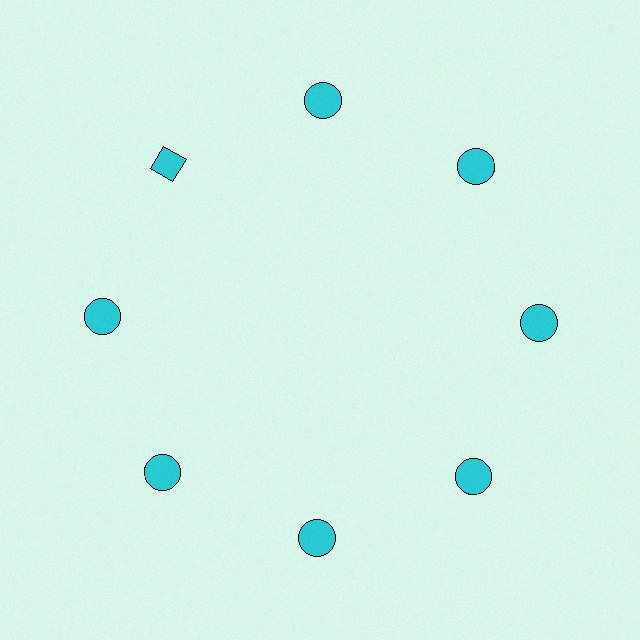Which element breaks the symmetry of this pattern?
The cyan diamond at roughly the 10 o'clock position breaks the symmetry. All other shapes are cyan circles.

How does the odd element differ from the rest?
It has a different shape: diamond instead of circle.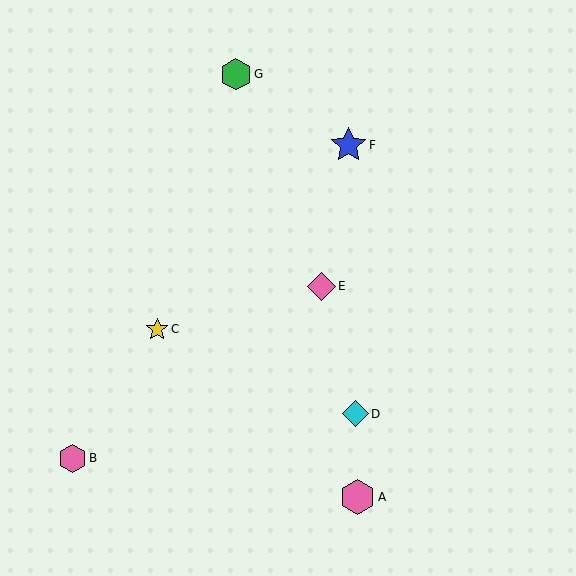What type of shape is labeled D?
Shape D is a cyan diamond.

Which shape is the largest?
The blue star (labeled F) is the largest.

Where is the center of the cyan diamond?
The center of the cyan diamond is at (355, 414).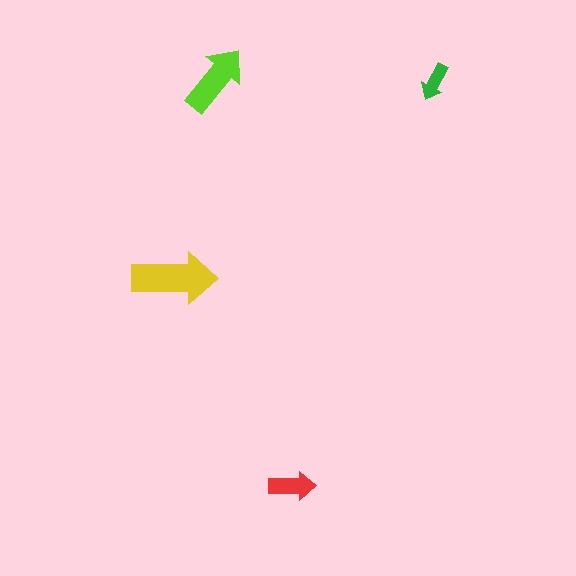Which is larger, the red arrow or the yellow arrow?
The yellow one.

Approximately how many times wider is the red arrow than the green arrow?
About 1.5 times wider.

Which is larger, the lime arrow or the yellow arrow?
The yellow one.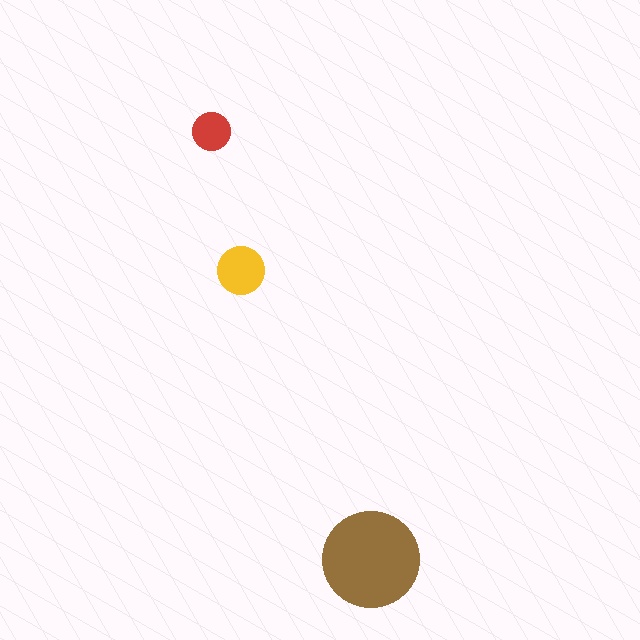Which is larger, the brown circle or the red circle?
The brown one.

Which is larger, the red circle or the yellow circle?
The yellow one.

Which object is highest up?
The red circle is topmost.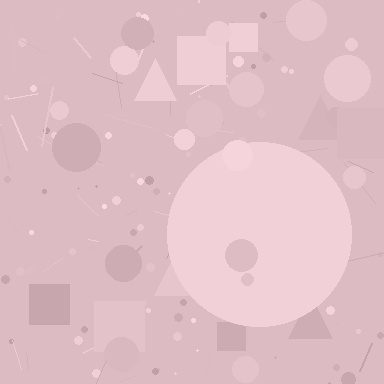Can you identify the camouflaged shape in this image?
The camouflaged shape is a circle.